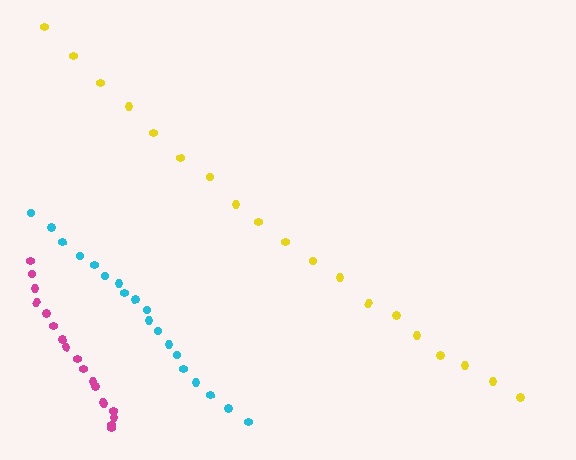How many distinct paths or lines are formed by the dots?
There are 3 distinct paths.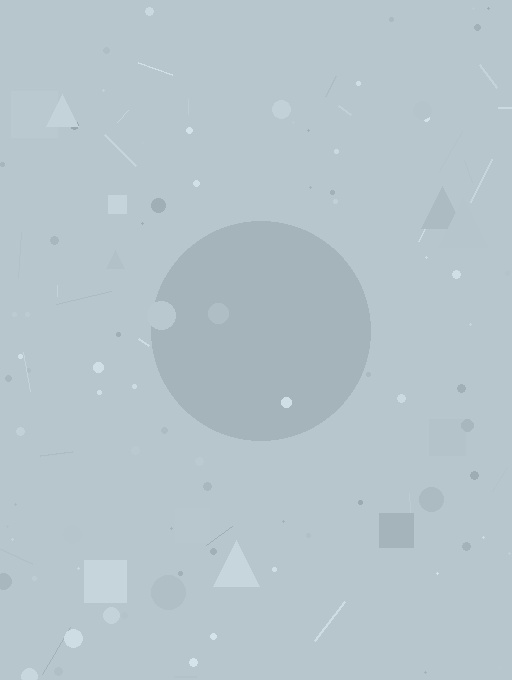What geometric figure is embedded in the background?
A circle is embedded in the background.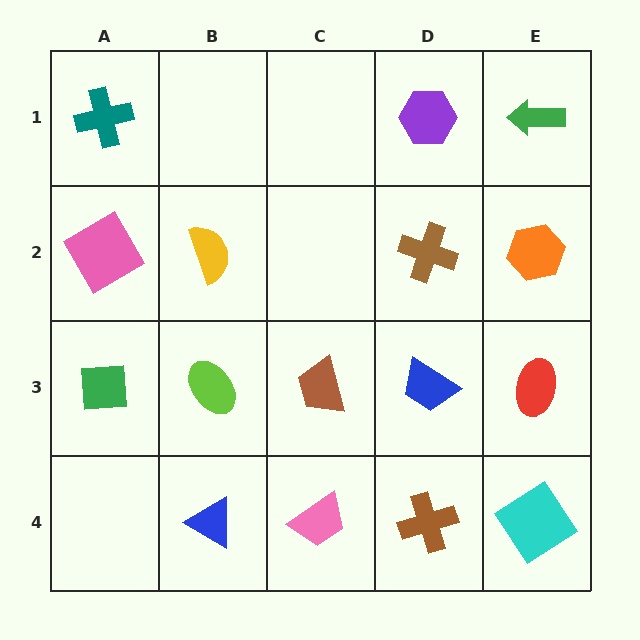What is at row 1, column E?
A green arrow.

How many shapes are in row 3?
5 shapes.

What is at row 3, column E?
A red ellipse.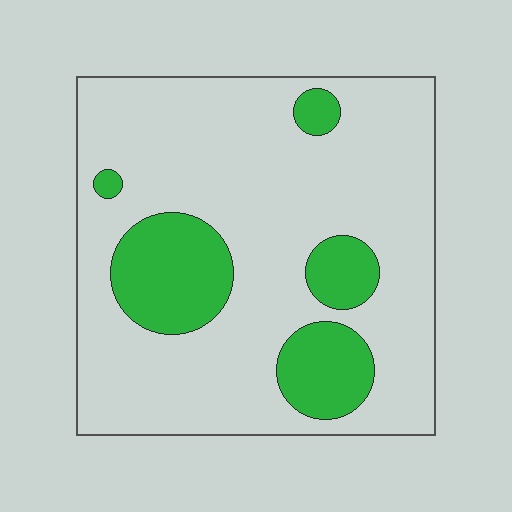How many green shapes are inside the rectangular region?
5.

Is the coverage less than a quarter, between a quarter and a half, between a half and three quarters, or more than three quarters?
Less than a quarter.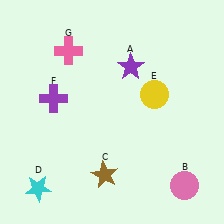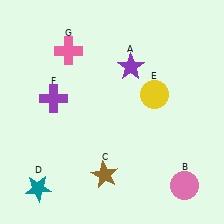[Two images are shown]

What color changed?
The star (D) changed from cyan in Image 1 to teal in Image 2.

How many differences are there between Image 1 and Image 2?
There is 1 difference between the two images.